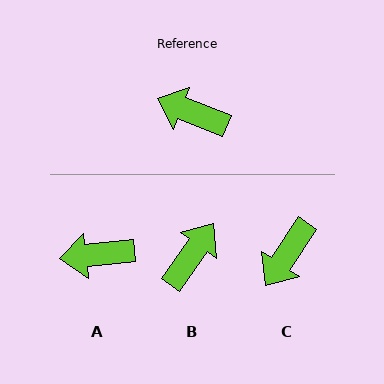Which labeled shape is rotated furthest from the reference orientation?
B, about 103 degrees away.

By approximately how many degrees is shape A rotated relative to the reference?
Approximately 28 degrees counter-clockwise.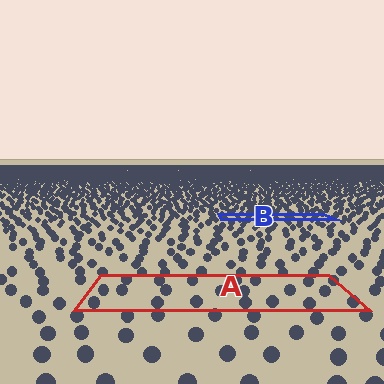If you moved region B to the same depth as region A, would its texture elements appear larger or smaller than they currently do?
They would appear larger. At a closer depth, the same texture elements are projected at a bigger on-screen size.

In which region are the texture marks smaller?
The texture marks are smaller in region B, because it is farther away.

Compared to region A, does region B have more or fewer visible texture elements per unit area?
Region B has more texture elements per unit area — they are packed more densely because it is farther away.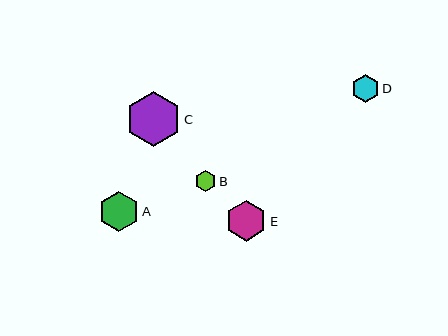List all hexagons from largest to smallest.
From largest to smallest: C, E, A, D, B.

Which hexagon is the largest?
Hexagon C is the largest with a size of approximately 55 pixels.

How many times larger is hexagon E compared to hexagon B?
Hexagon E is approximately 1.9 times the size of hexagon B.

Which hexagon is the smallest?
Hexagon B is the smallest with a size of approximately 21 pixels.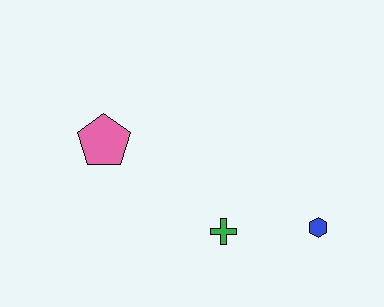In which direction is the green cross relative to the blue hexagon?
The green cross is to the left of the blue hexagon.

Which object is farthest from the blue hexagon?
The pink pentagon is farthest from the blue hexagon.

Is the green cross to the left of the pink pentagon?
No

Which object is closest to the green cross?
The blue hexagon is closest to the green cross.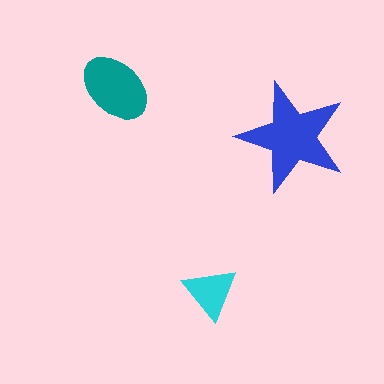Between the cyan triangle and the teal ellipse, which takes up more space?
The teal ellipse.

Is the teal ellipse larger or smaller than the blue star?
Smaller.